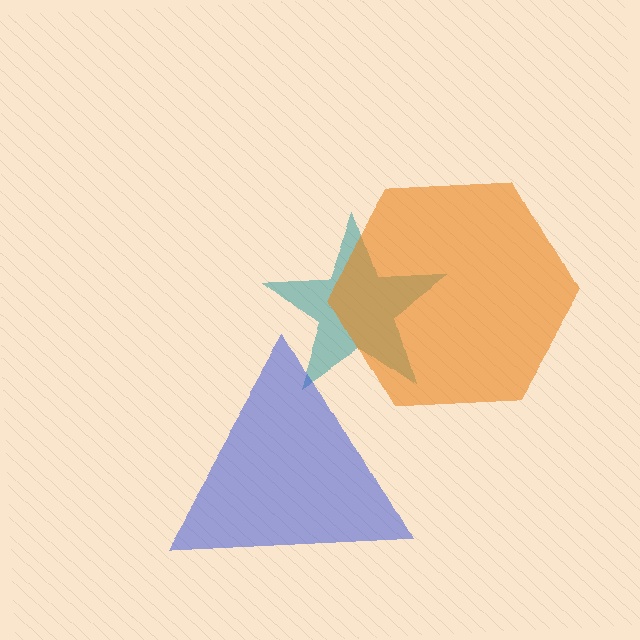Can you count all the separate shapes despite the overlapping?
Yes, there are 3 separate shapes.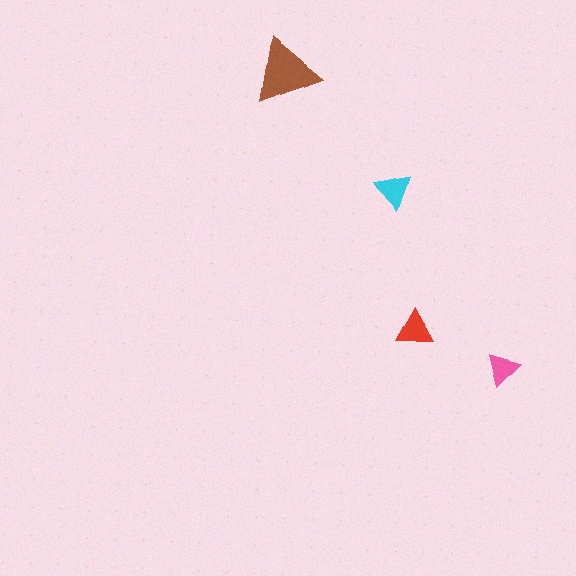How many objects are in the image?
There are 4 objects in the image.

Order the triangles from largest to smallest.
the brown one, the red one, the cyan one, the pink one.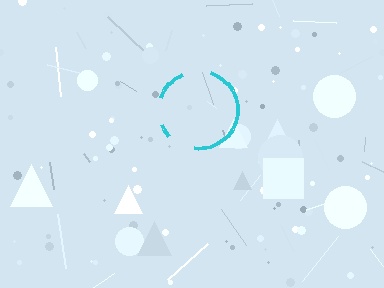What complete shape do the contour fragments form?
The contour fragments form a circle.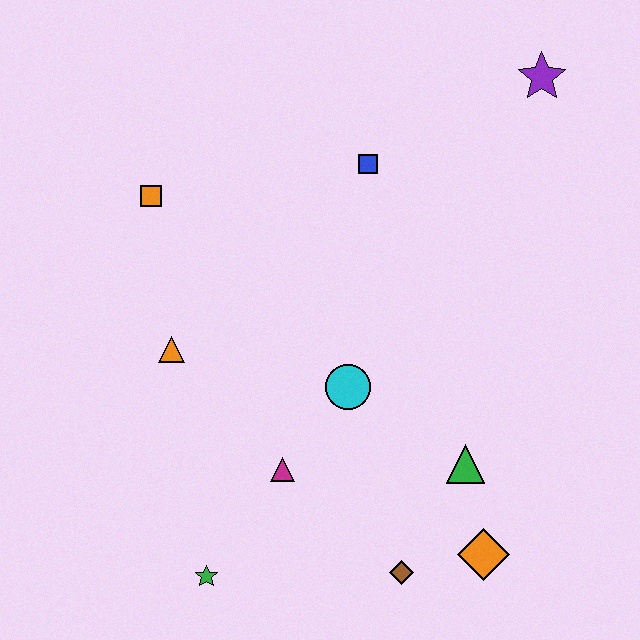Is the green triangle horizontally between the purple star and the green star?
Yes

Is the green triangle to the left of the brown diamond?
No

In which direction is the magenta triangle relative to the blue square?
The magenta triangle is below the blue square.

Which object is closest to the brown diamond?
The orange diamond is closest to the brown diamond.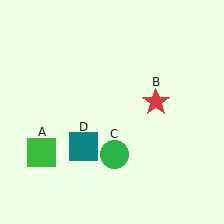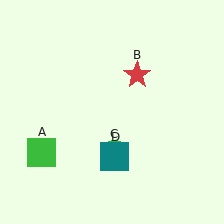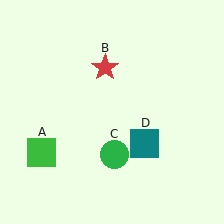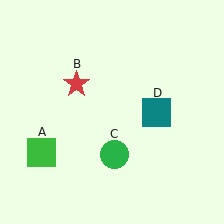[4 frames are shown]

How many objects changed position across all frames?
2 objects changed position: red star (object B), teal square (object D).